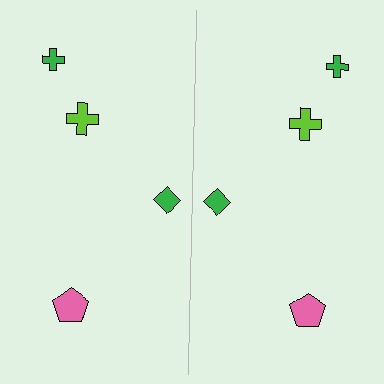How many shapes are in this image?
There are 8 shapes in this image.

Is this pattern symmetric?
Yes, this pattern has bilateral (reflection) symmetry.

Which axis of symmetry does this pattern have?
The pattern has a vertical axis of symmetry running through the center of the image.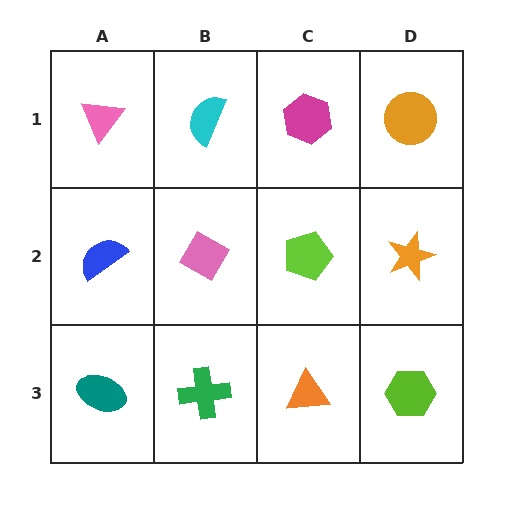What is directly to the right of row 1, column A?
A cyan semicircle.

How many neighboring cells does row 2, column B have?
4.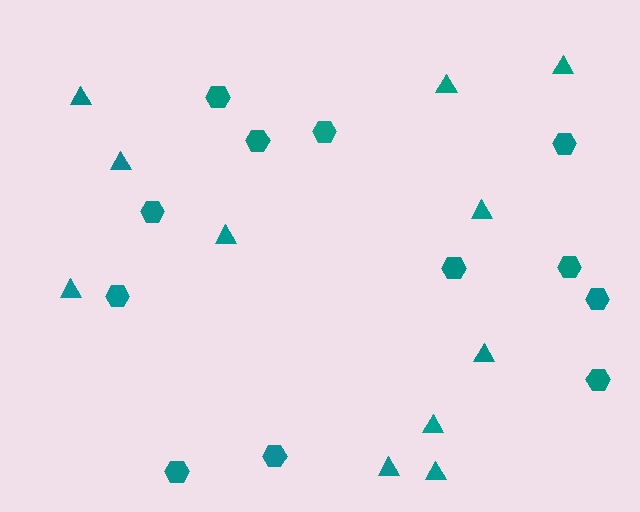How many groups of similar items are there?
There are 2 groups: one group of hexagons (12) and one group of triangles (11).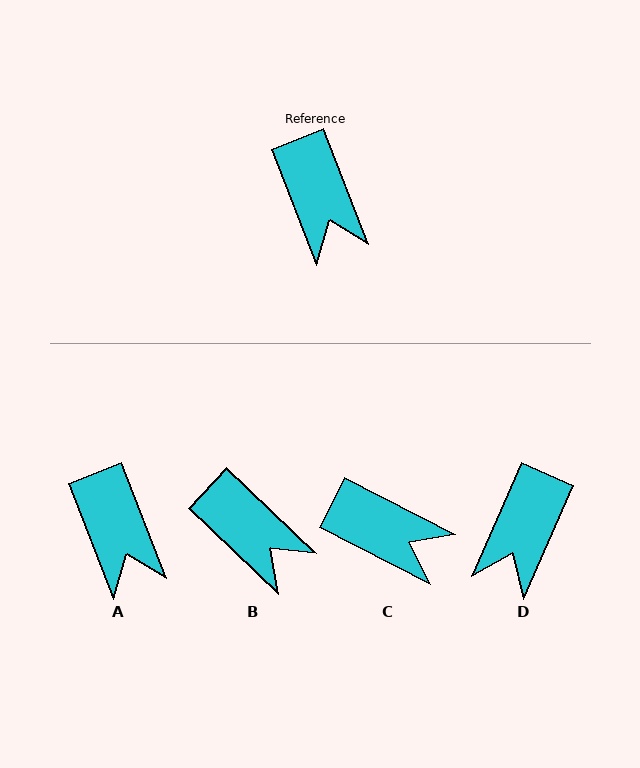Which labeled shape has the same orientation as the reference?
A.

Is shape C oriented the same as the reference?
No, it is off by about 42 degrees.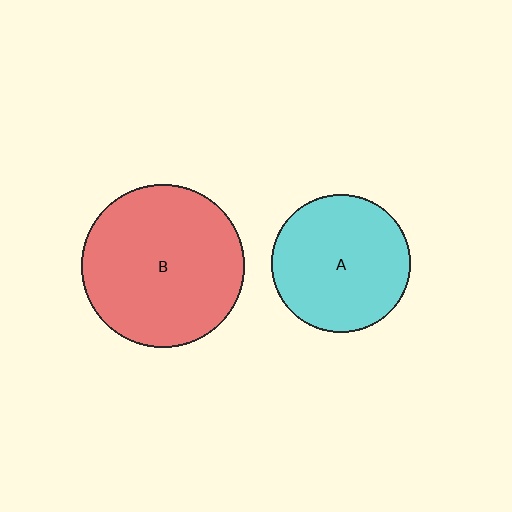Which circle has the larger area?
Circle B (red).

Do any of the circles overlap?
No, none of the circles overlap.